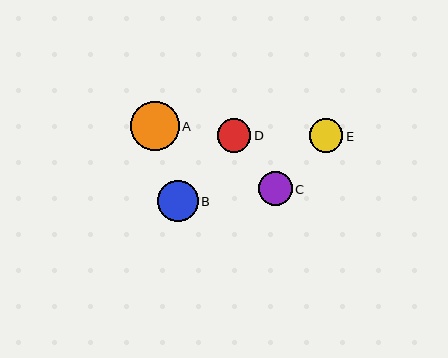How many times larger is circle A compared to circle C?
Circle A is approximately 1.4 times the size of circle C.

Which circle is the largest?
Circle A is the largest with a size of approximately 49 pixels.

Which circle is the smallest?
Circle E is the smallest with a size of approximately 33 pixels.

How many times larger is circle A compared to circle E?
Circle A is approximately 1.5 times the size of circle E.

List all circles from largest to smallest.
From largest to smallest: A, B, C, D, E.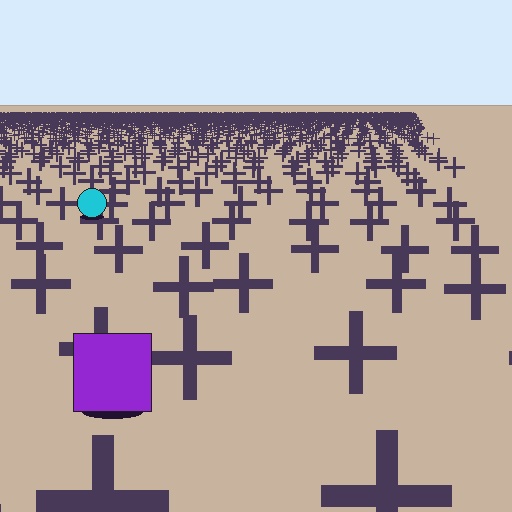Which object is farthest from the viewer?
The cyan circle is farthest from the viewer. It appears smaller and the ground texture around it is denser.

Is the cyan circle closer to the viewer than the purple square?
No. The purple square is closer — you can tell from the texture gradient: the ground texture is coarser near it.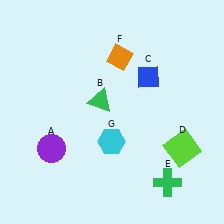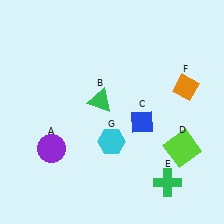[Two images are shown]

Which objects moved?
The objects that moved are: the blue diamond (C), the orange diamond (F).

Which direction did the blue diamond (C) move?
The blue diamond (C) moved down.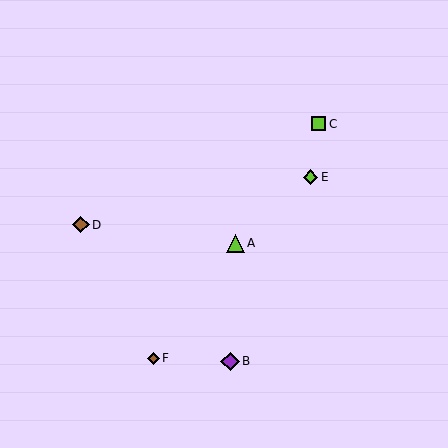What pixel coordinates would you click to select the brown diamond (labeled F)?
Click at (153, 358) to select the brown diamond F.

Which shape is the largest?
The purple diamond (labeled B) is the largest.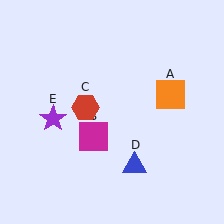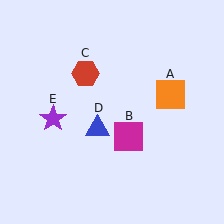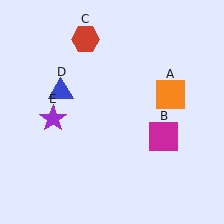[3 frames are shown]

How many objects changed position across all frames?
3 objects changed position: magenta square (object B), red hexagon (object C), blue triangle (object D).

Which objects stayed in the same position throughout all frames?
Orange square (object A) and purple star (object E) remained stationary.